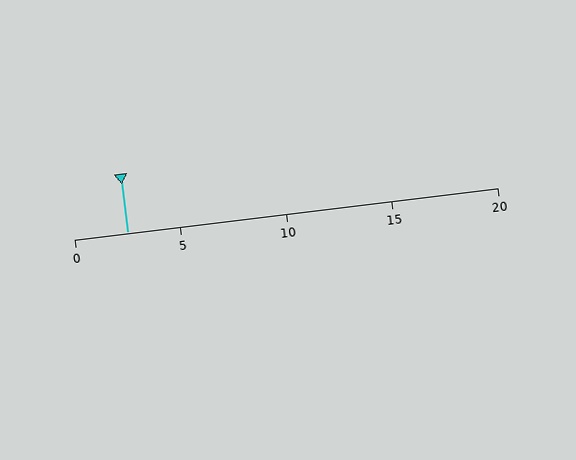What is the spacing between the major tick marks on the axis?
The major ticks are spaced 5 apart.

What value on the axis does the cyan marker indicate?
The marker indicates approximately 2.5.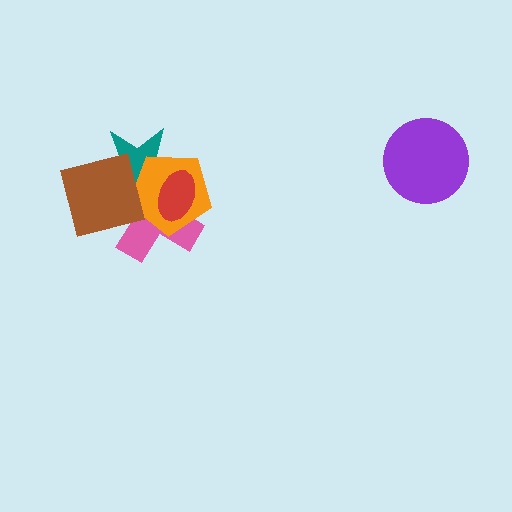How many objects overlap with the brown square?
3 objects overlap with the brown square.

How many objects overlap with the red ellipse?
3 objects overlap with the red ellipse.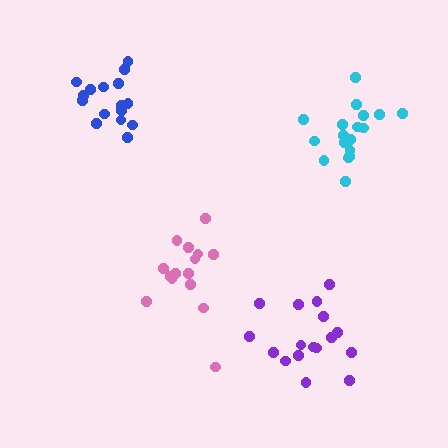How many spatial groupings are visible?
There are 4 spatial groupings.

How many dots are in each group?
Group 1: 17 dots, Group 2: 16 dots, Group 3: 15 dots, Group 4: 18 dots (66 total).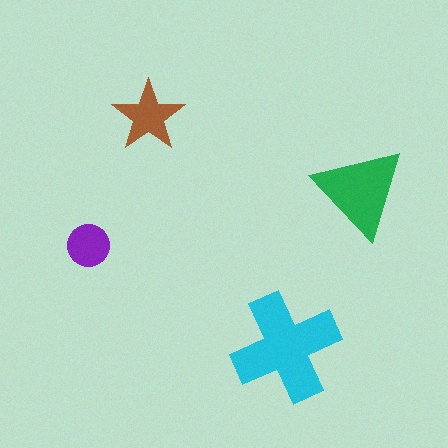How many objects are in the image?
There are 4 objects in the image.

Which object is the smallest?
The purple circle.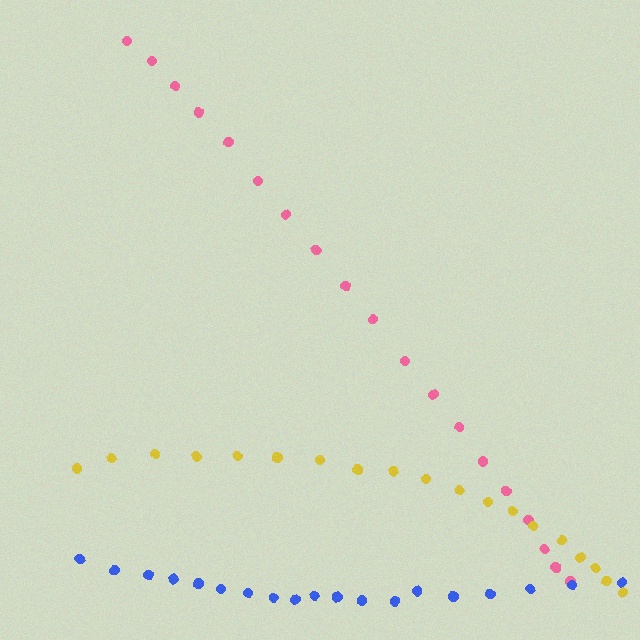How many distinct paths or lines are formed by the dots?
There are 3 distinct paths.